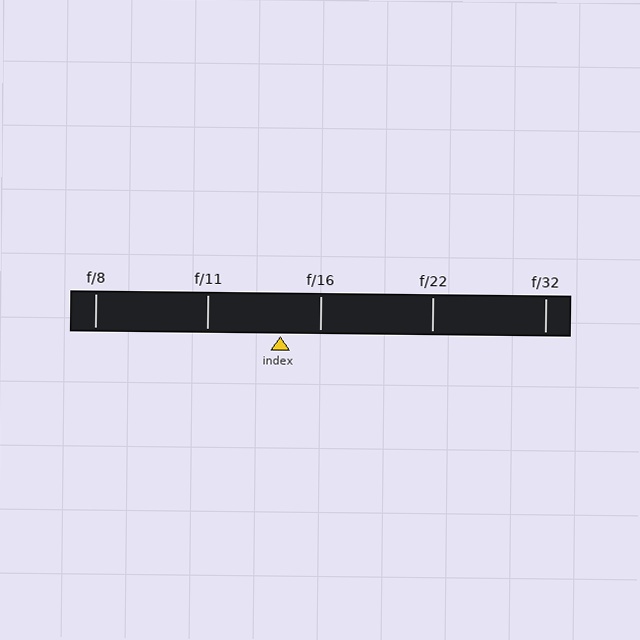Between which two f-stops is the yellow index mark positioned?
The index mark is between f/11 and f/16.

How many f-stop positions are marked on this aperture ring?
There are 5 f-stop positions marked.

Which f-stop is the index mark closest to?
The index mark is closest to f/16.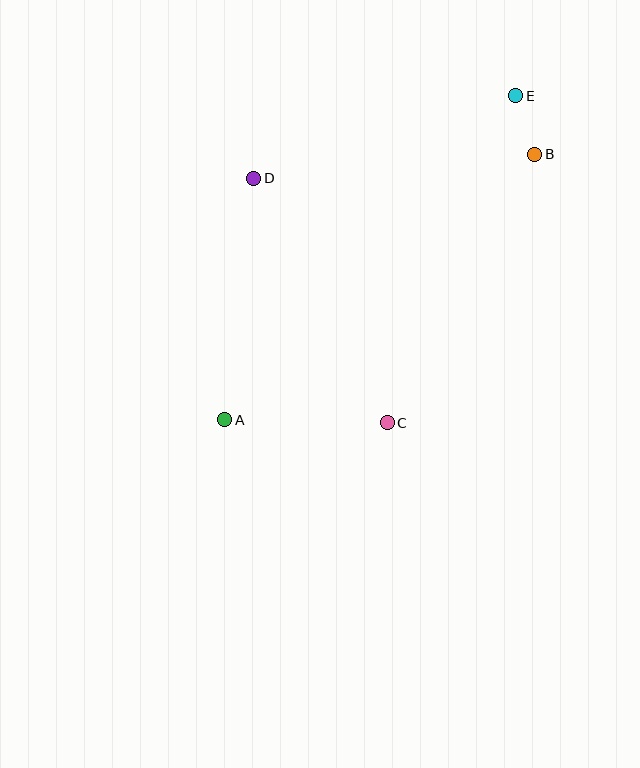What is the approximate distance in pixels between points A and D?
The distance between A and D is approximately 243 pixels.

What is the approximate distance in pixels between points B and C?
The distance between B and C is approximately 306 pixels.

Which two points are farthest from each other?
Points A and E are farthest from each other.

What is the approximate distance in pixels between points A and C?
The distance between A and C is approximately 162 pixels.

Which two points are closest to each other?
Points B and E are closest to each other.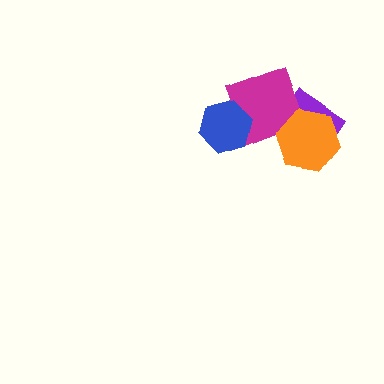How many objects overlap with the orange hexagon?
2 objects overlap with the orange hexagon.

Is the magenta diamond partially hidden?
Yes, it is partially covered by another shape.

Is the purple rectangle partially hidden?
Yes, it is partially covered by another shape.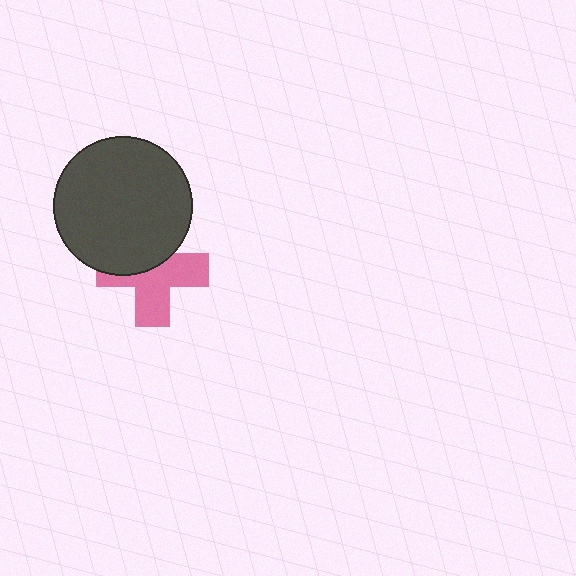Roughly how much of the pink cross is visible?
About half of it is visible (roughly 59%).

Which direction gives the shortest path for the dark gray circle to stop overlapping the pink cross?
Moving up gives the shortest separation.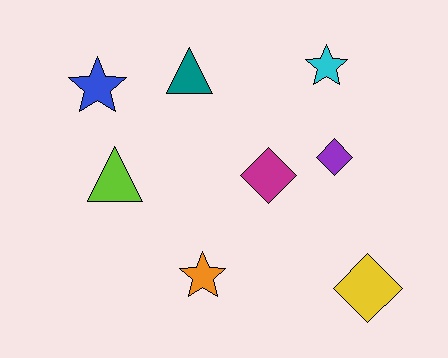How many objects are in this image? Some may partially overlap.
There are 8 objects.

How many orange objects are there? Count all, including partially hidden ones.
There is 1 orange object.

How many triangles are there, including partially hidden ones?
There are 2 triangles.